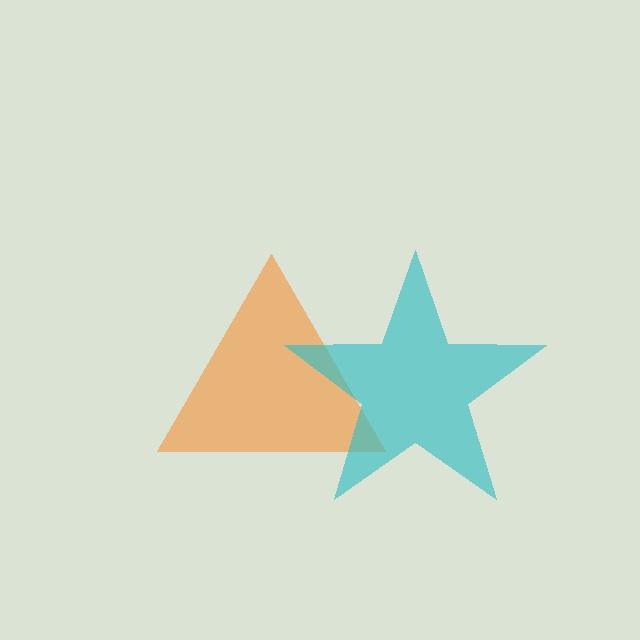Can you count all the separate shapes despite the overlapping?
Yes, there are 2 separate shapes.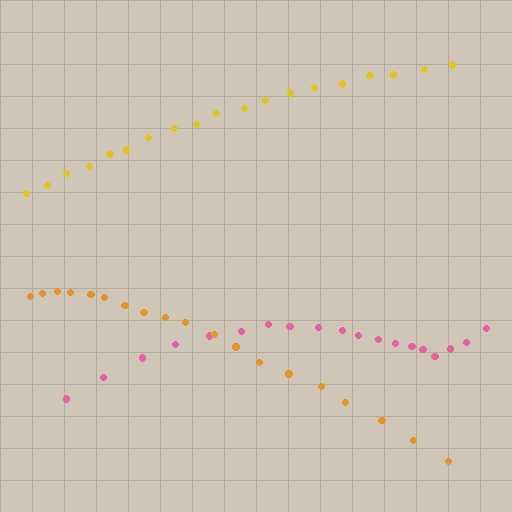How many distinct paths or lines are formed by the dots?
There are 3 distinct paths.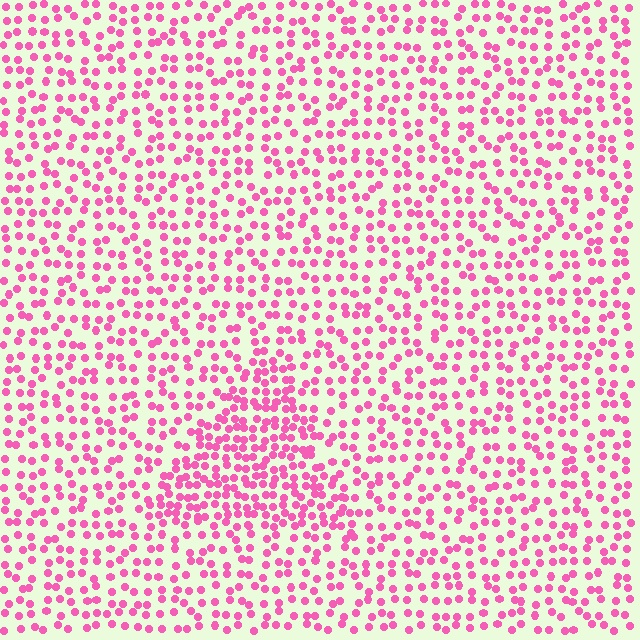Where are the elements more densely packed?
The elements are more densely packed inside the triangle boundary.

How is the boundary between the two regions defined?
The boundary is defined by a change in element density (approximately 1.8x ratio). All elements are the same color, size, and shape.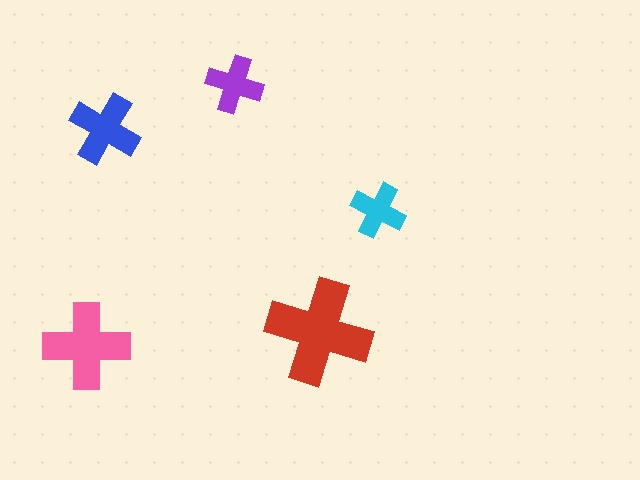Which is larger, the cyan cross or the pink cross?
The pink one.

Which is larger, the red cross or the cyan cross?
The red one.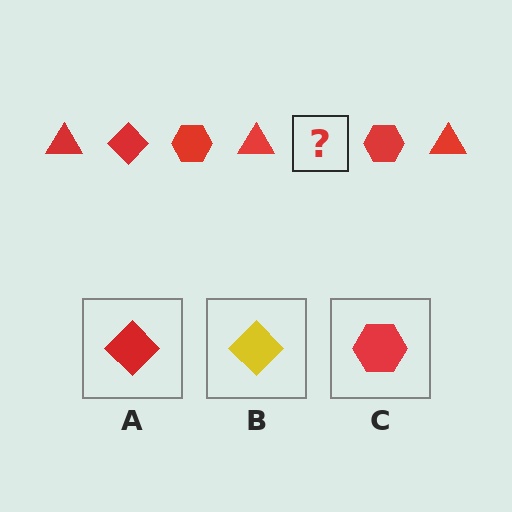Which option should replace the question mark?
Option A.